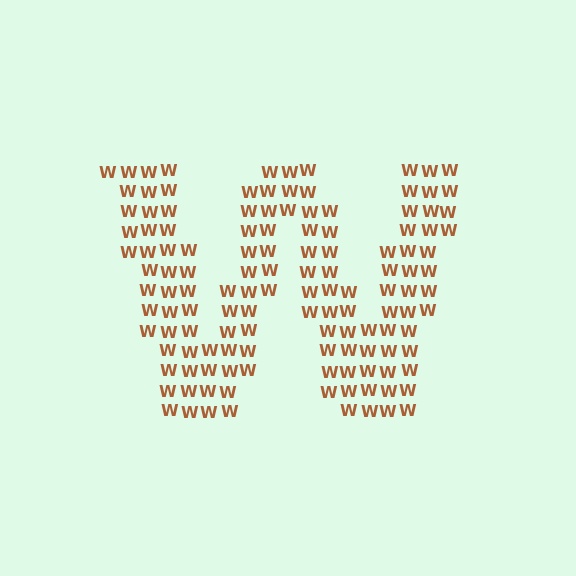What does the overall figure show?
The overall figure shows the letter W.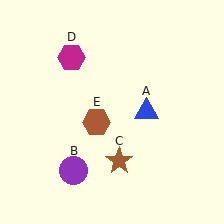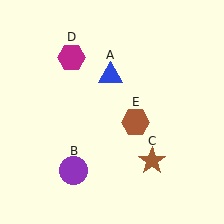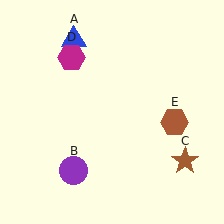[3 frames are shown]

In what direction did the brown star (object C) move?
The brown star (object C) moved right.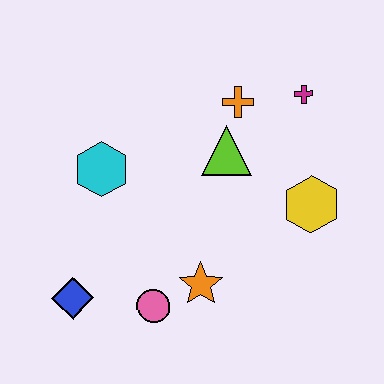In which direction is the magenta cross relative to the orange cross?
The magenta cross is to the right of the orange cross.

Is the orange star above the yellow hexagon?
No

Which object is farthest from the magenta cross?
The blue diamond is farthest from the magenta cross.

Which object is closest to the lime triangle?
The orange cross is closest to the lime triangle.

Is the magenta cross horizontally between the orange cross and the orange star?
No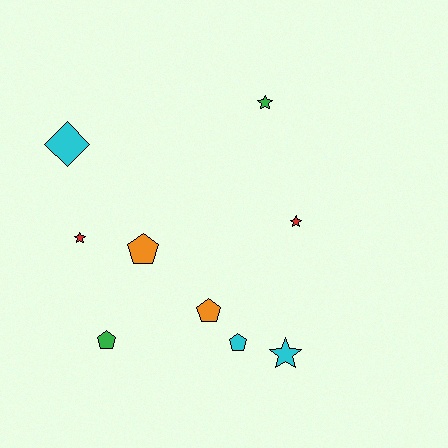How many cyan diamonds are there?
There is 1 cyan diamond.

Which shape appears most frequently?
Star, with 4 objects.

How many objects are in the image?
There are 9 objects.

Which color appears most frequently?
Cyan, with 3 objects.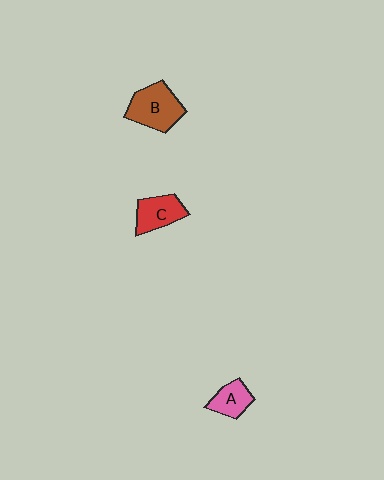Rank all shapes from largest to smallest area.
From largest to smallest: B (brown), C (red), A (pink).